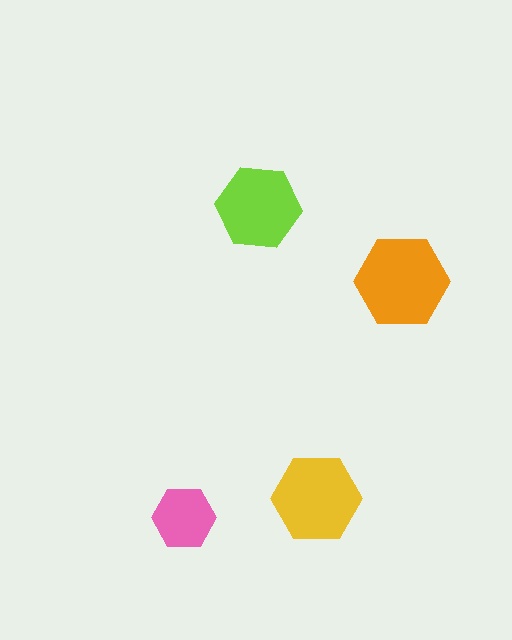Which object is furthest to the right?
The orange hexagon is rightmost.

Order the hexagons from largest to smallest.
the orange one, the yellow one, the lime one, the pink one.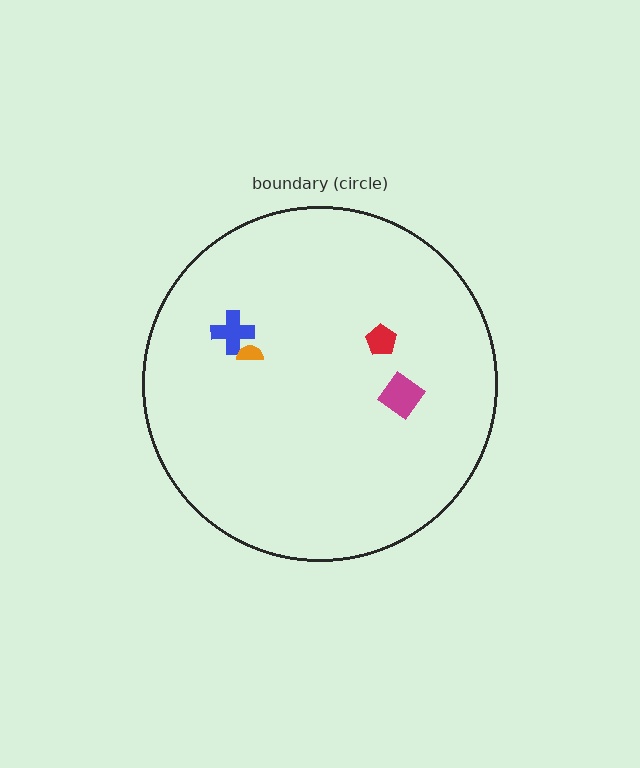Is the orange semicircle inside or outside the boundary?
Inside.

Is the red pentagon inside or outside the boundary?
Inside.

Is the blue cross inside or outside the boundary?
Inside.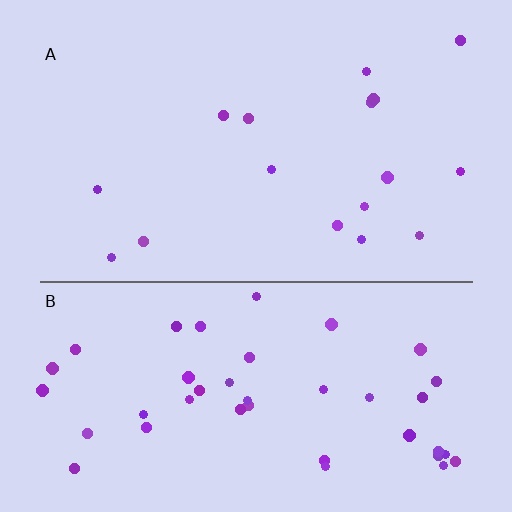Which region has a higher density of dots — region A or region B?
B (the bottom).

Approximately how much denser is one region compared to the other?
Approximately 2.6× — region B over region A.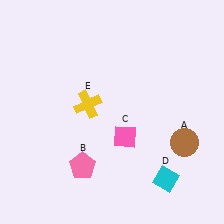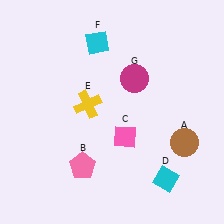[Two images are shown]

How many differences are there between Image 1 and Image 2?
There are 2 differences between the two images.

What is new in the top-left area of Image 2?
A cyan diamond (F) was added in the top-left area of Image 2.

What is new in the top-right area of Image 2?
A magenta circle (G) was added in the top-right area of Image 2.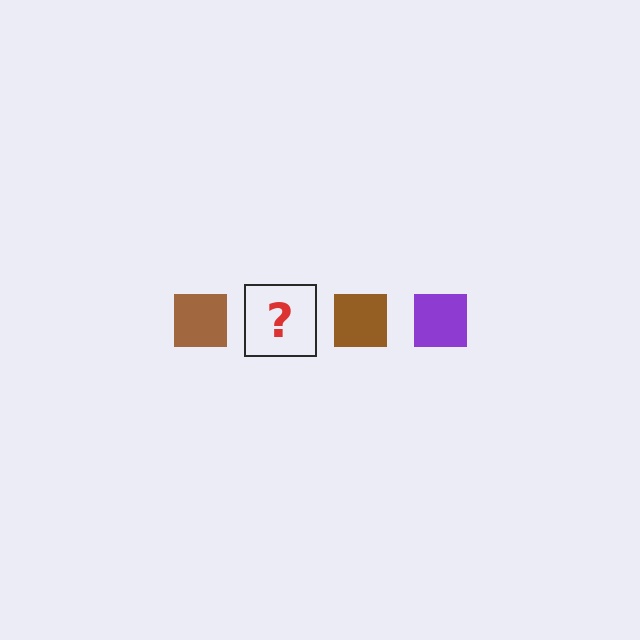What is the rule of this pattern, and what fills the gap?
The rule is that the pattern cycles through brown, purple squares. The gap should be filled with a purple square.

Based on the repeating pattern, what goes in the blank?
The blank should be a purple square.